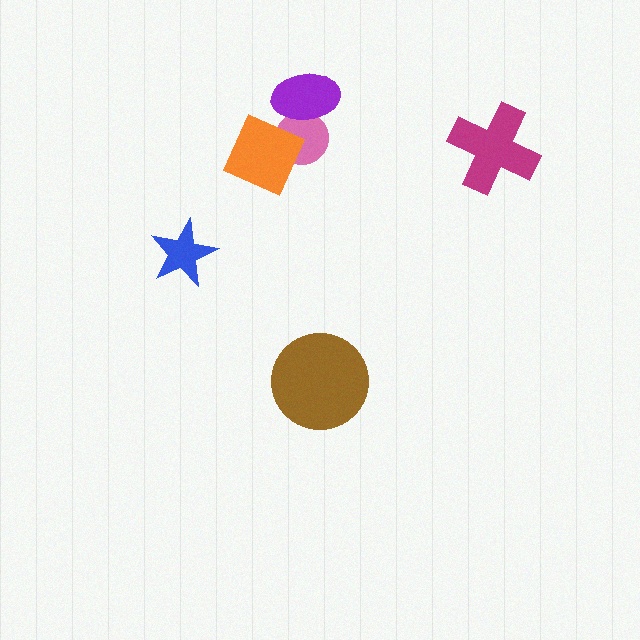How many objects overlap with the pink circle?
2 objects overlap with the pink circle.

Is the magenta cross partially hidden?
No, no other shape covers it.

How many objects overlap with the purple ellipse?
1 object overlaps with the purple ellipse.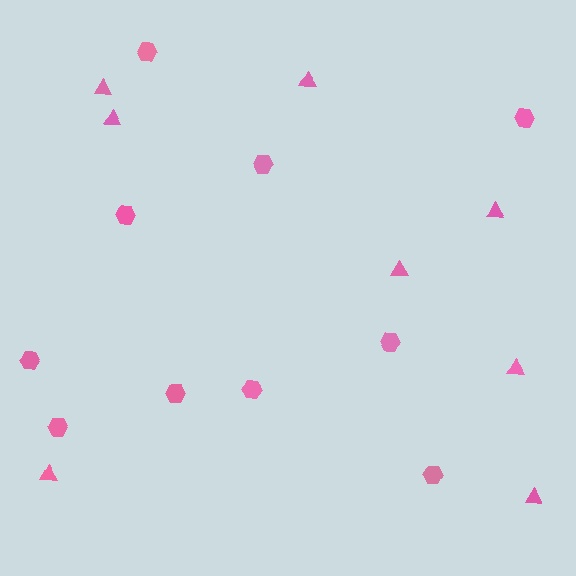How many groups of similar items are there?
There are 2 groups: one group of triangles (8) and one group of hexagons (10).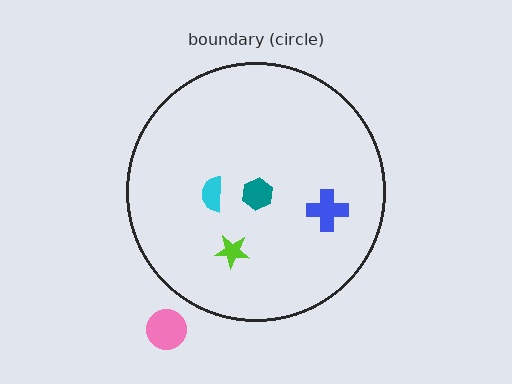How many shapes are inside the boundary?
4 inside, 1 outside.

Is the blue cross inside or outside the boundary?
Inside.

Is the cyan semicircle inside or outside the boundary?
Inside.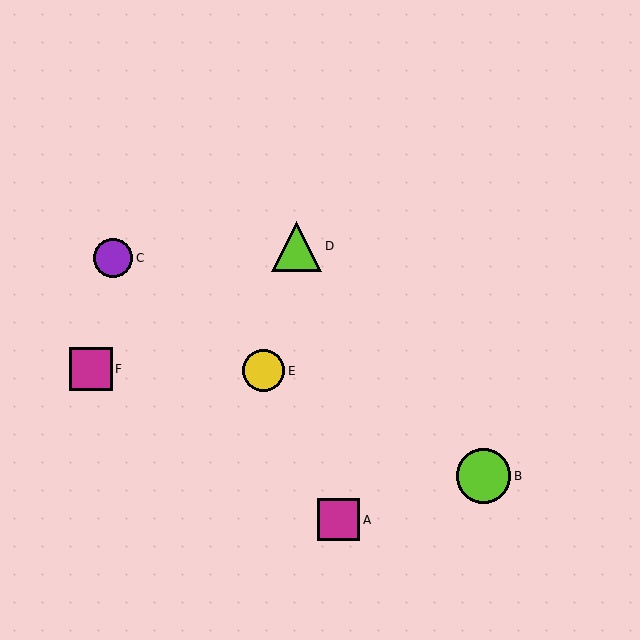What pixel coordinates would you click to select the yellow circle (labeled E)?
Click at (263, 371) to select the yellow circle E.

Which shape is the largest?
The lime circle (labeled B) is the largest.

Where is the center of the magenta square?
The center of the magenta square is at (91, 369).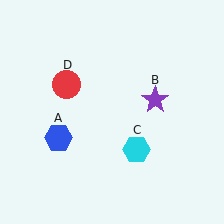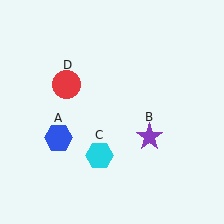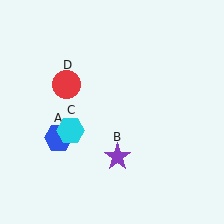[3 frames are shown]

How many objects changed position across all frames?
2 objects changed position: purple star (object B), cyan hexagon (object C).